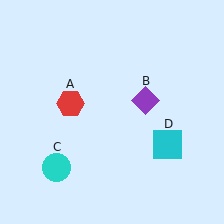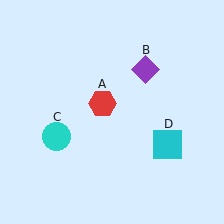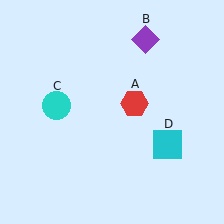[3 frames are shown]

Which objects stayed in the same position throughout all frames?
Cyan square (object D) remained stationary.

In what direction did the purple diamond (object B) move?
The purple diamond (object B) moved up.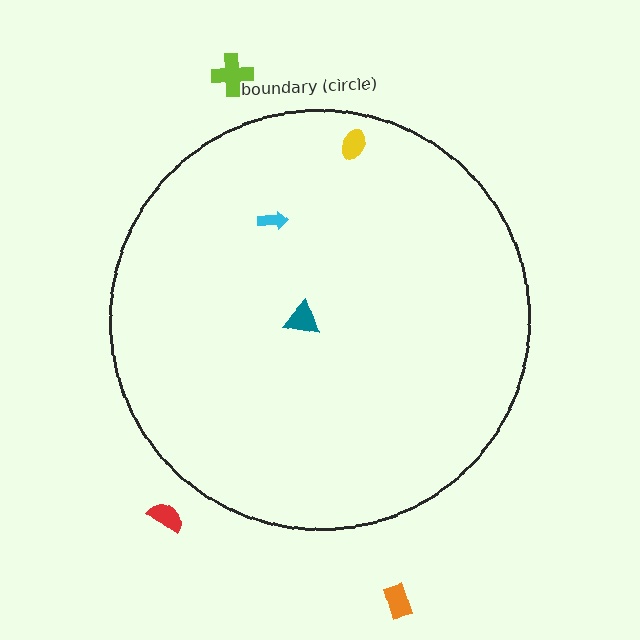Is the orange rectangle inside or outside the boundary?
Outside.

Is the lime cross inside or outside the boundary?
Outside.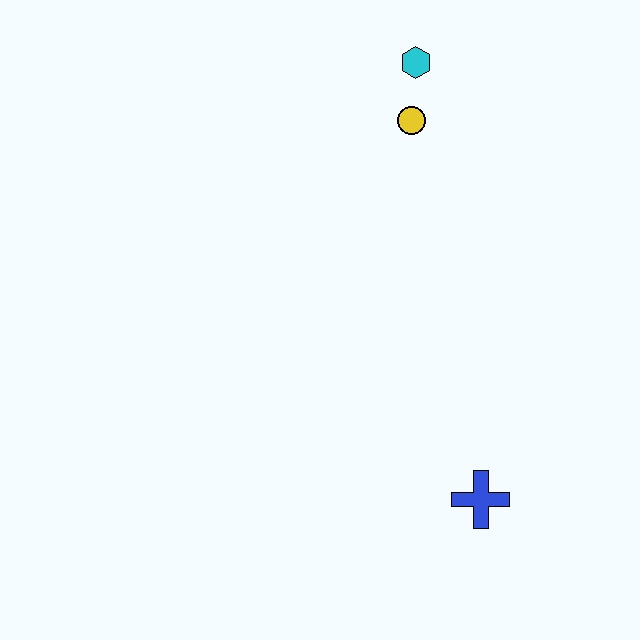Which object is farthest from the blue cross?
The cyan hexagon is farthest from the blue cross.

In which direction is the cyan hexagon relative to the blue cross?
The cyan hexagon is above the blue cross.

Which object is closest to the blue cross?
The yellow circle is closest to the blue cross.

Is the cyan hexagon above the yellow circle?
Yes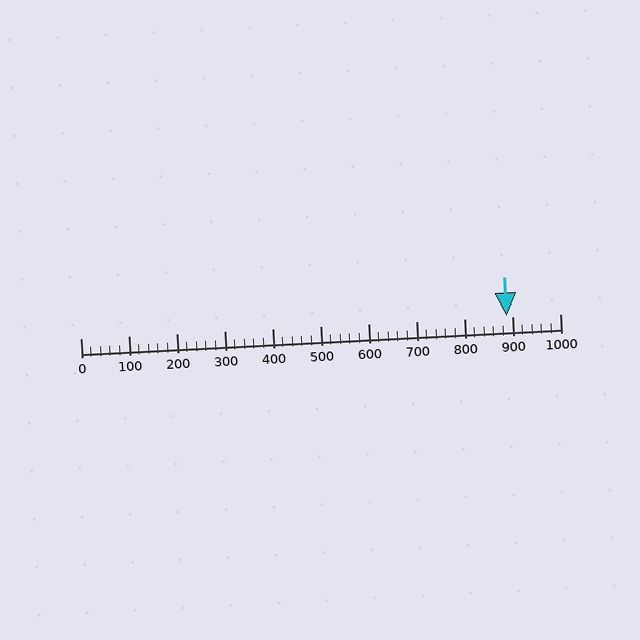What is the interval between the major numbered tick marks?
The major tick marks are spaced 100 units apart.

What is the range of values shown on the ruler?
The ruler shows values from 0 to 1000.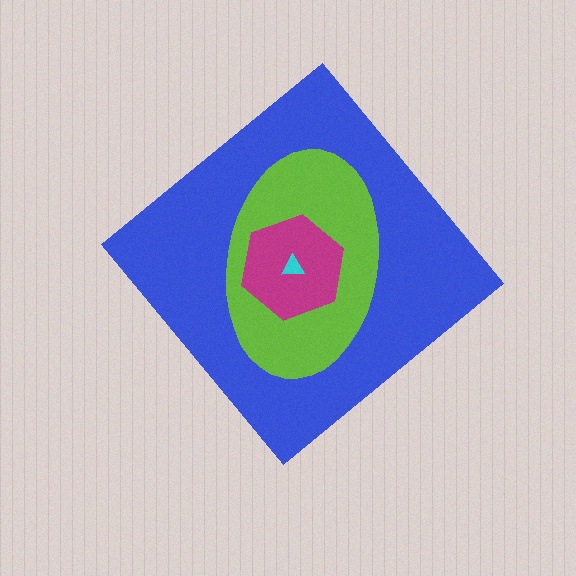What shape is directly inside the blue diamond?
The lime ellipse.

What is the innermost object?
The cyan triangle.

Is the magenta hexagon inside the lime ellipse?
Yes.